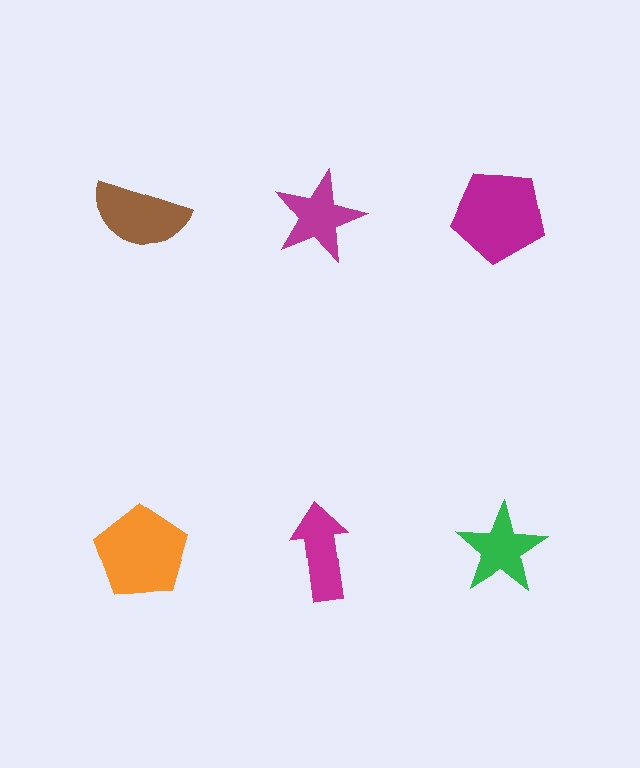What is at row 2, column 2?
A magenta arrow.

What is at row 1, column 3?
A magenta pentagon.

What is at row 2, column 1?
An orange pentagon.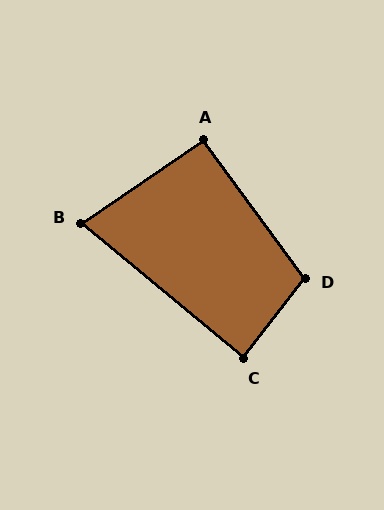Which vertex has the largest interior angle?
D, at approximately 106 degrees.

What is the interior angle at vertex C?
Approximately 88 degrees (approximately right).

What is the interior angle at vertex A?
Approximately 92 degrees (approximately right).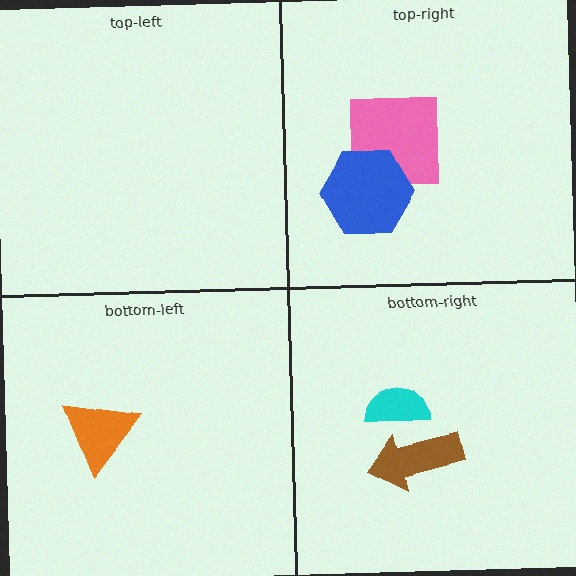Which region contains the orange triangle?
The bottom-left region.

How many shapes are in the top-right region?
2.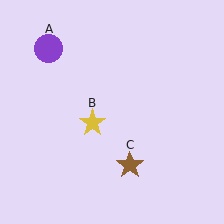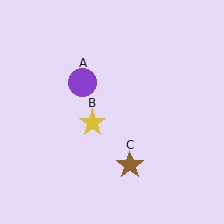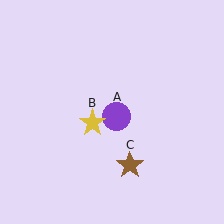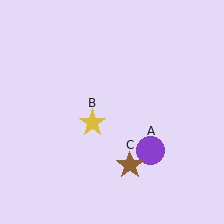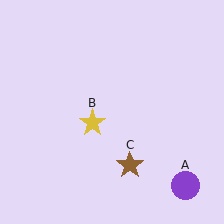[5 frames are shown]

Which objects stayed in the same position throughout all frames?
Yellow star (object B) and brown star (object C) remained stationary.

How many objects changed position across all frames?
1 object changed position: purple circle (object A).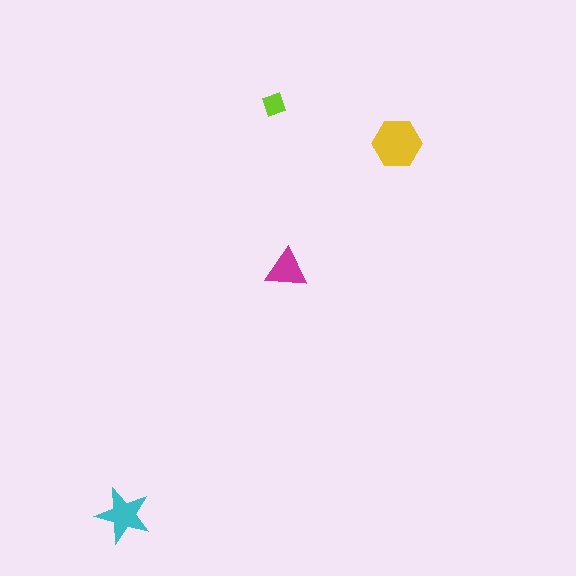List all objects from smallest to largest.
The lime diamond, the magenta triangle, the cyan star, the yellow hexagon.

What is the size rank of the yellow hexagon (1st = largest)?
1st.